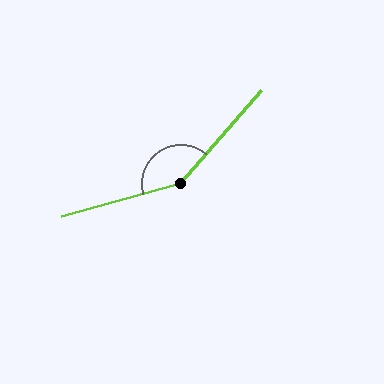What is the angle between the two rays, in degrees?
Approximately 146 degrees.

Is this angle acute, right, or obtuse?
It is obtuse.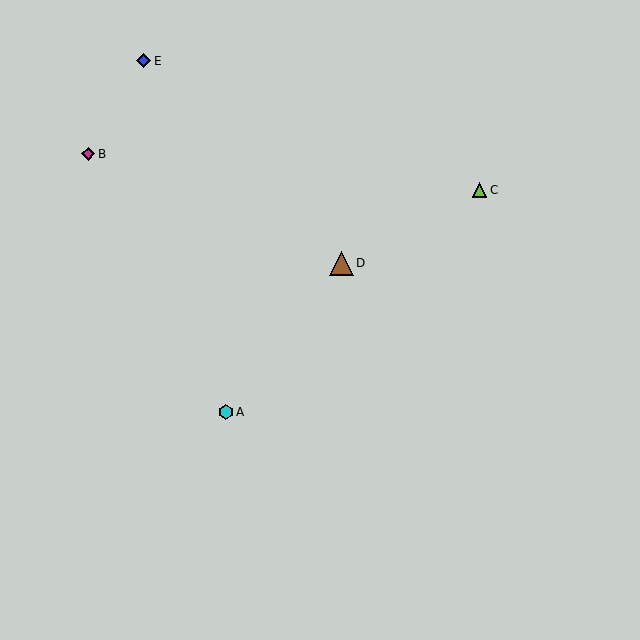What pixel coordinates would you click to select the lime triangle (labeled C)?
Click at (479, 190) to select the lime triangle C.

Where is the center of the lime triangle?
The center of the lime triangle is at (479, 190).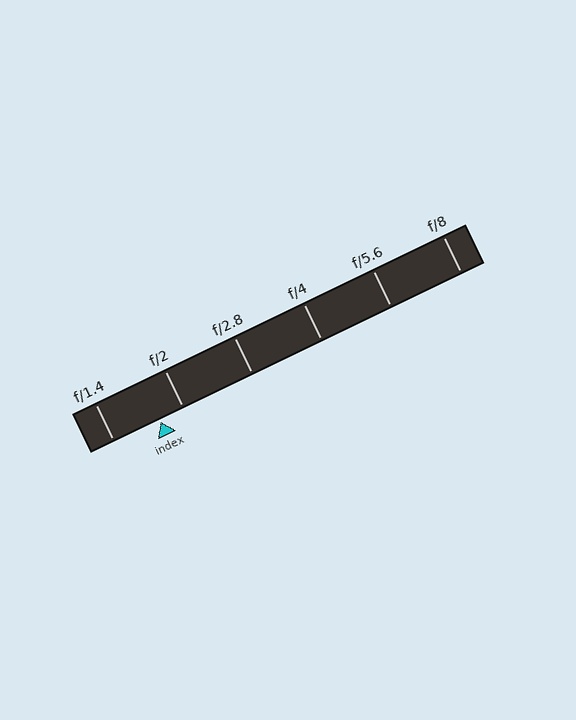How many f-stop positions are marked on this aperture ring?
There are 6 f-stop positions marked.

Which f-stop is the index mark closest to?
The index mark is closest to f/2.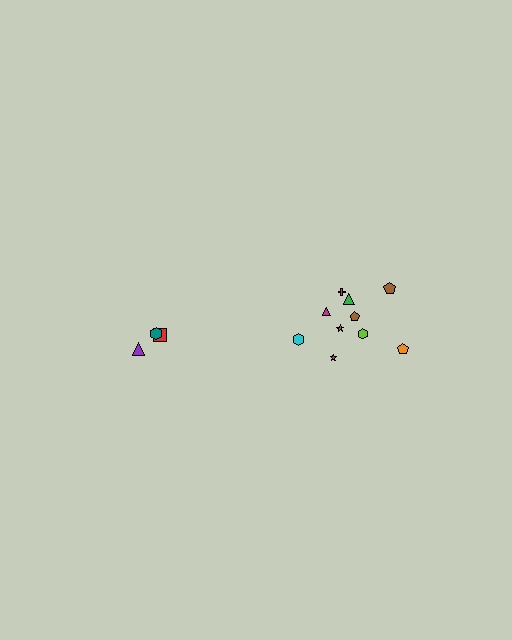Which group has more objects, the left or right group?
The right group.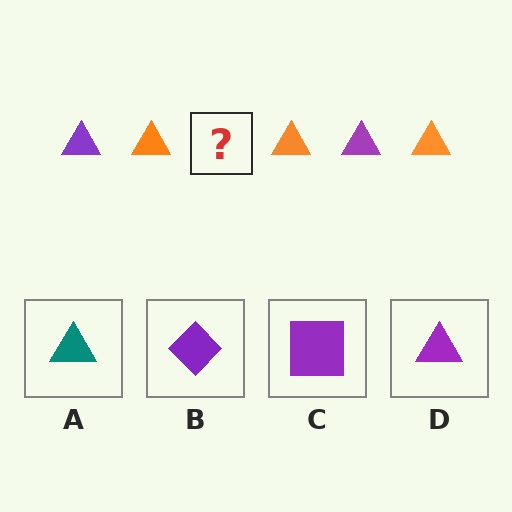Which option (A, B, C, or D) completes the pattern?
D.